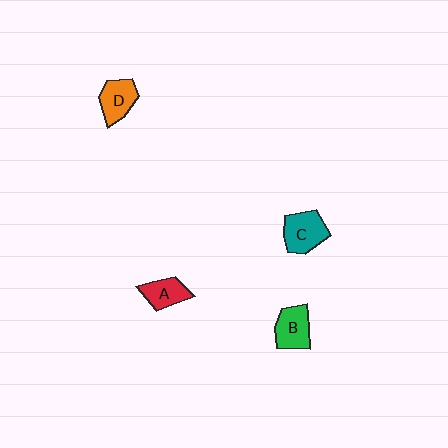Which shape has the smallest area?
Shape A (red).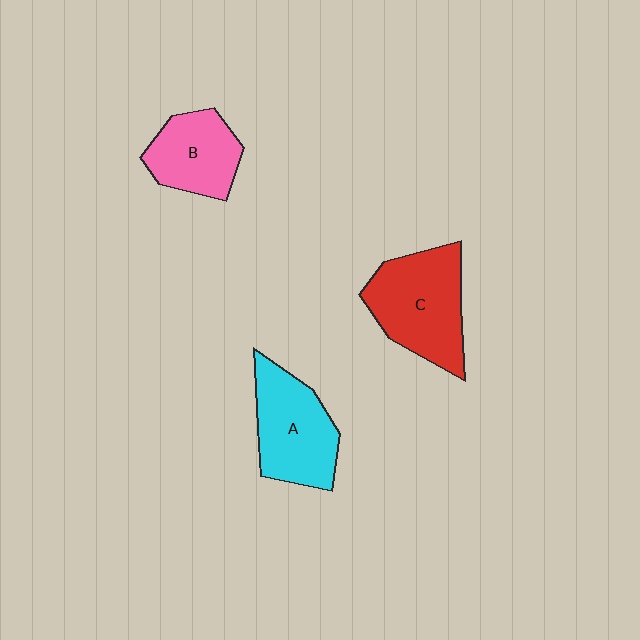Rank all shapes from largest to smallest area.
From largest to smallest: C (red), A (cyan), B (pink).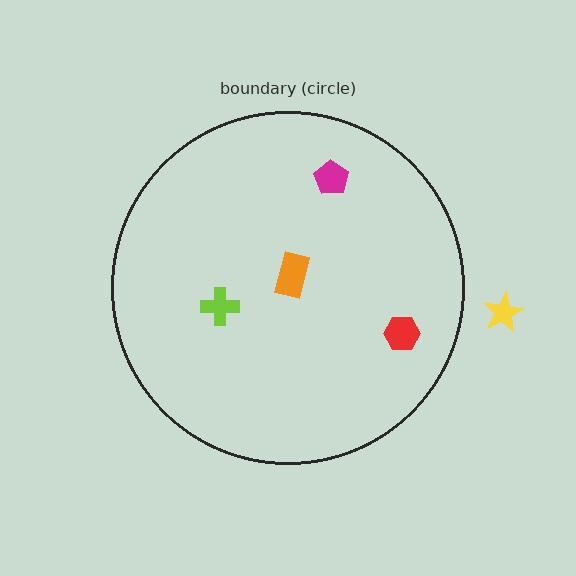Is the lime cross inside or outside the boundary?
Inside.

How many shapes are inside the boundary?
4 inside, 1 outside.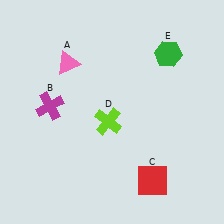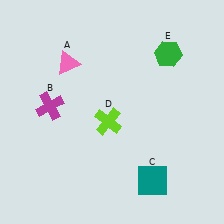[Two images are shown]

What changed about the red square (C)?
In Image 1, C is red. In Image 2, it changed to teal.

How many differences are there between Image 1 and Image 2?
There is 1 difference between the two images.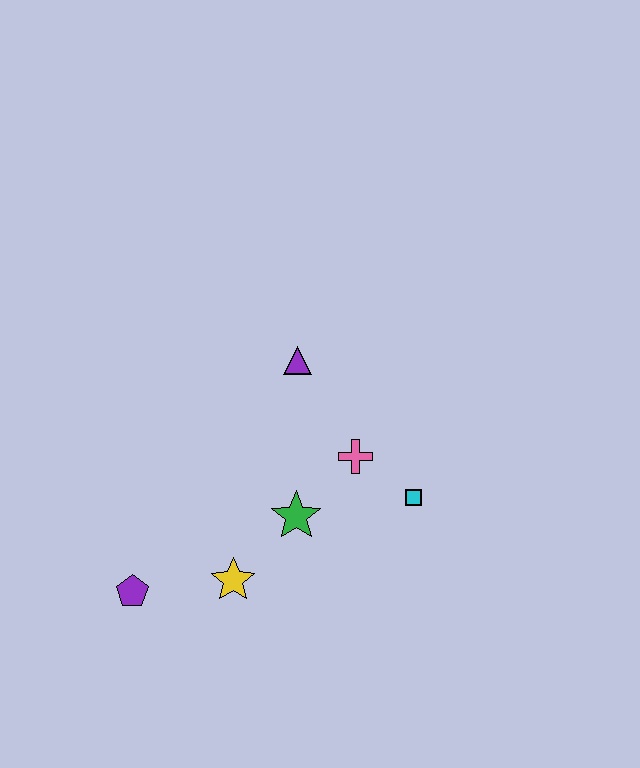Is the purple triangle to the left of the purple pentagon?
No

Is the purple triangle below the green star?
No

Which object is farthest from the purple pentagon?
The cyan square is farthest from the purple pentagon.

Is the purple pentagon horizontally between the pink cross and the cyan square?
No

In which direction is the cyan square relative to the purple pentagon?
The cyan square is to the right of the purple pentagon.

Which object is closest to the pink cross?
The cyan square is closest to the pink cross.